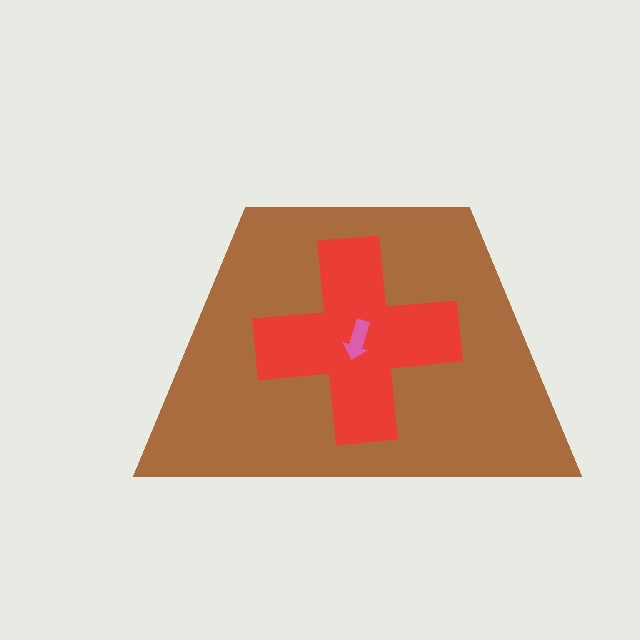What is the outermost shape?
The brown trapezoid.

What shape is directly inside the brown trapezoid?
The red cross.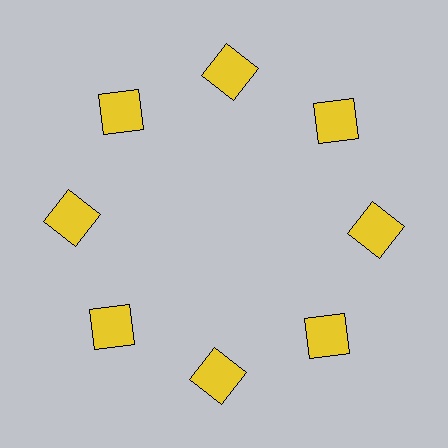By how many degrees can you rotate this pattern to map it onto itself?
The pattern maps onto itself every 45 degrees of rotation.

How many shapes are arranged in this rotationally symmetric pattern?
There are 8 shapes, arranged in 8 groups of 1.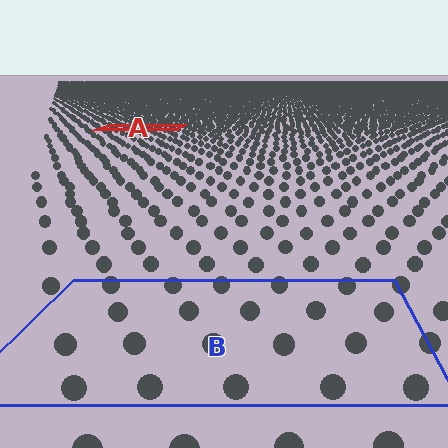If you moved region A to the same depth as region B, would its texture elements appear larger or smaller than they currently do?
They would appear larger. At a closer depth, the same texture elements are projected at a bigger on-screen size.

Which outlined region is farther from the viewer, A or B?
Region A is farther from the viewer — the texture elements inside it appear smaller and more densely packed.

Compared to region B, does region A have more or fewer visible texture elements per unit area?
Region A has more texture elements per unit area — they are packed more densely because it is farther away.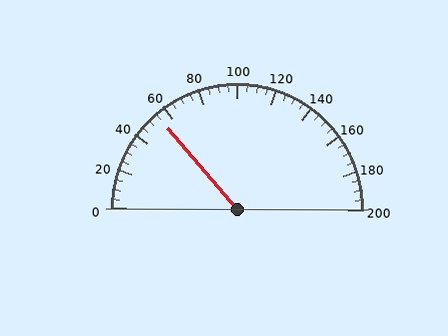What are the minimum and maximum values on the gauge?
The gauge ranges from 0 to 200.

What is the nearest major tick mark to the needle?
The nearest major tick mark is 60.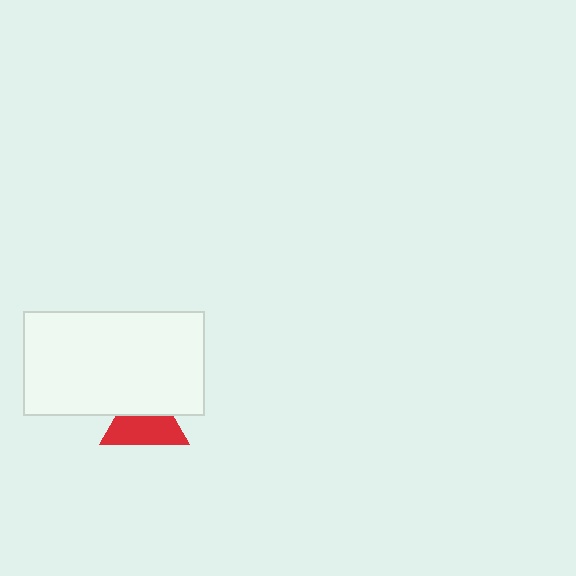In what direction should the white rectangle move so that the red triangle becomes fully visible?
The white rectangle should move up. That is the shortest direction to clear the overlap and leave the red triangle fully visible.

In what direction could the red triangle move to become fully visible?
The red triangle could move down. That would shift it out from behind the white rectangle entirely.